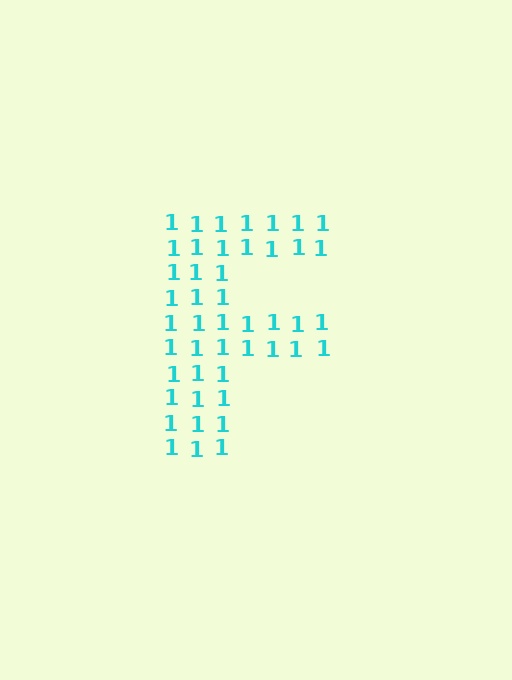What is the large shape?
The large shape is the letter F.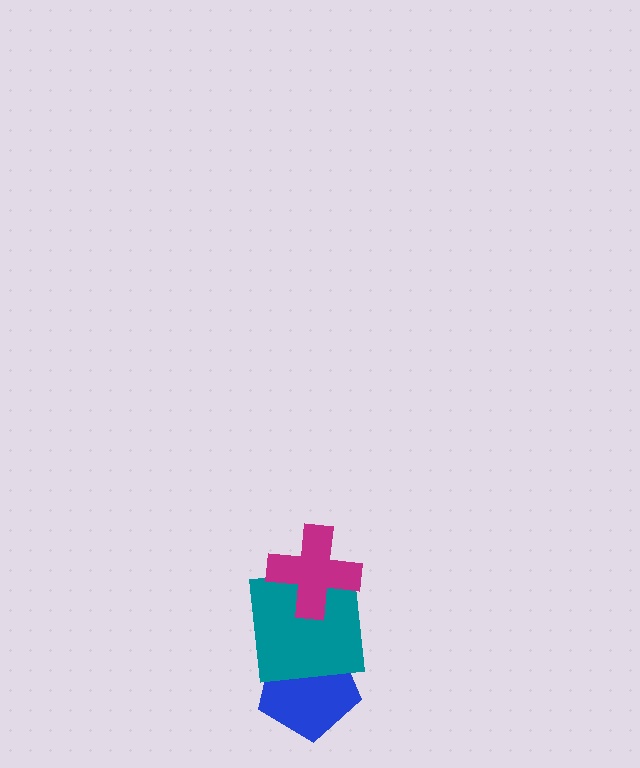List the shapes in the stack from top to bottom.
From top to bottom: the magenta cross, the teal square, the blue pentagon.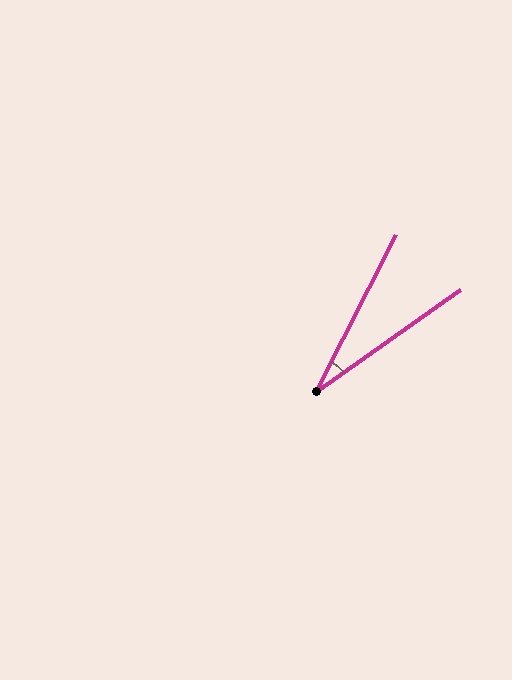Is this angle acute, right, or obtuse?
It is acute.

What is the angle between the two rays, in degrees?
Approximately 28 degrees.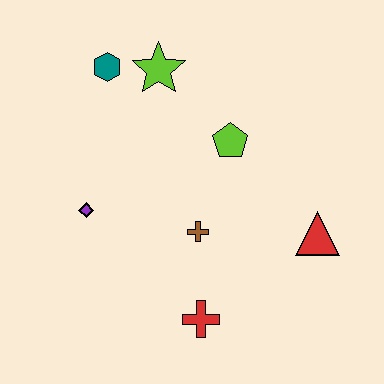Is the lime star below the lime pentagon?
No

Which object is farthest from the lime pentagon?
The red cross is farthest from the lime pentagon.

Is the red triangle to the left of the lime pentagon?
No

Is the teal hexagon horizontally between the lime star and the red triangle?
No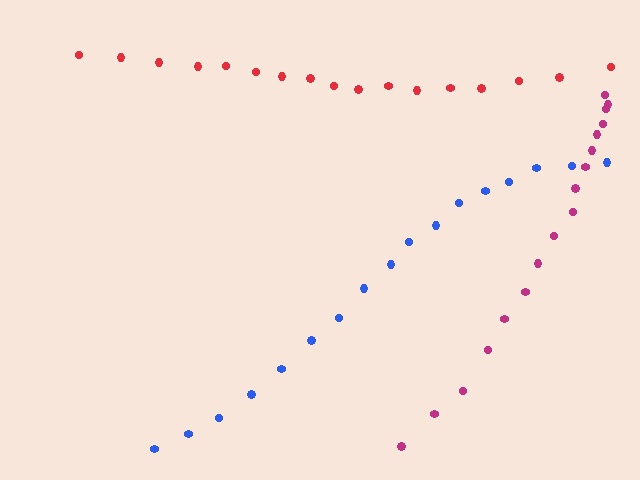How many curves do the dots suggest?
There are 3 distinct paths.